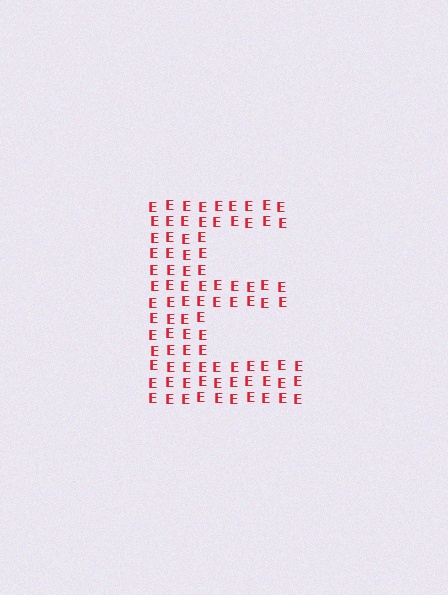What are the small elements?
The small elements are letter E's.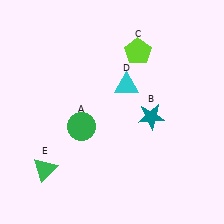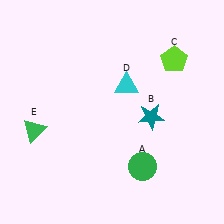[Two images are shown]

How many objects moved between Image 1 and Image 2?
3 objects moved between the two images.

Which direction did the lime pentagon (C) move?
The lime pentagon (C) moved right.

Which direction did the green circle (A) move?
The green circle (A) moved right.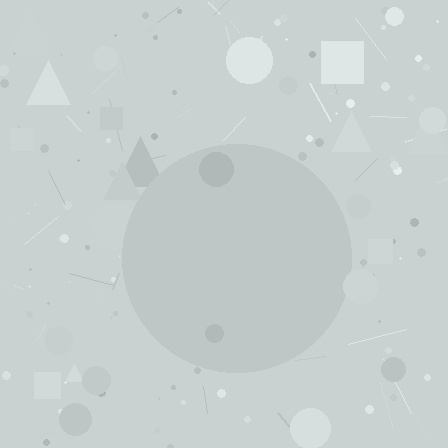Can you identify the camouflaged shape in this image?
The camouflaged shape is a circle.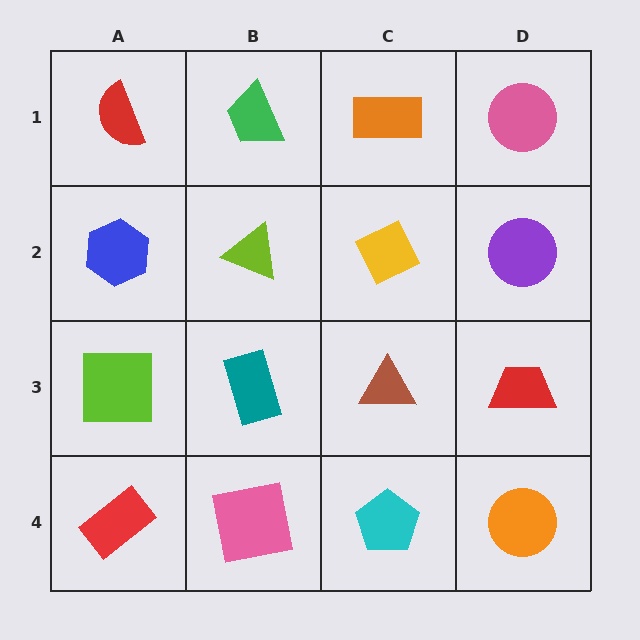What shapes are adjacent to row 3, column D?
A purple circle (row 2, column D), an orange circle (row 4, column D), a brown triangle (row 3, column C).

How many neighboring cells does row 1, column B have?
3.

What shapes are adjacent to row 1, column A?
A blue hexagon (row 2, column A), a green trapezoid (row 1, column B).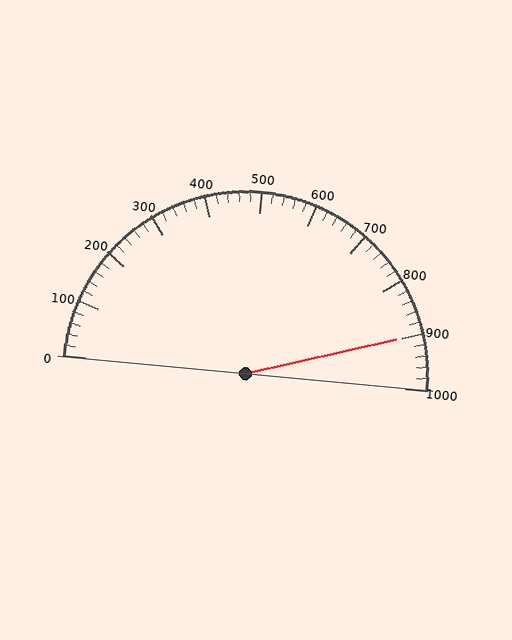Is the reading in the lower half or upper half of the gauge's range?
The reading is in the upper half of the range (0 to 1000).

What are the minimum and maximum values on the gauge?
The gauge ranges from 0 to 1000.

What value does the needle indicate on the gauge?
The needle indicates approximately 900.